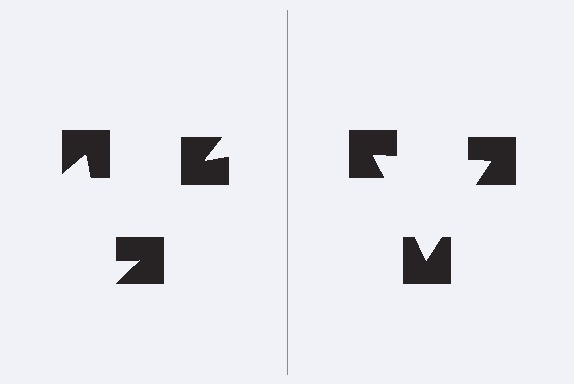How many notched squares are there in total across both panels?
6 — 3 on each side.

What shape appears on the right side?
An illusory triangle.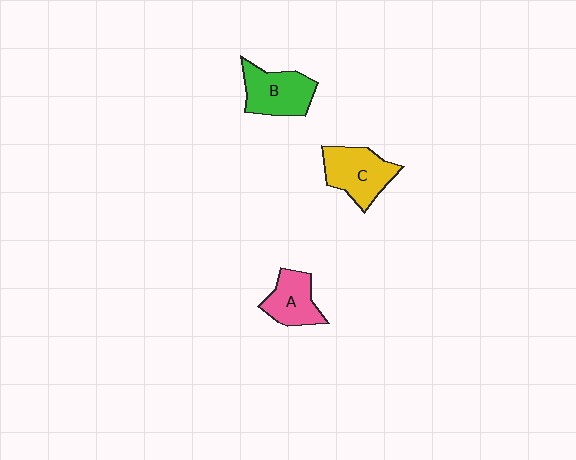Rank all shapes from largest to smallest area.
From largest to smallest: C (yellow), B (green), A (pink).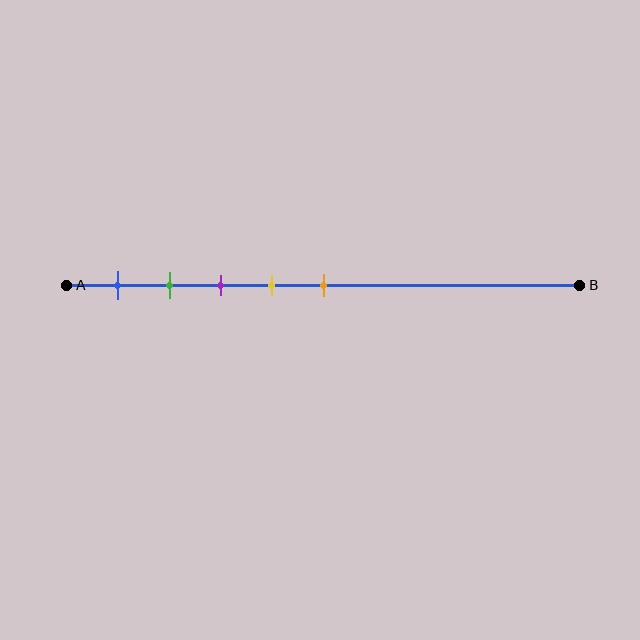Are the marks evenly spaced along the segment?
Yes, the marks are approximately evenly spaced.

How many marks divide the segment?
There are 5 marks dividing the segment.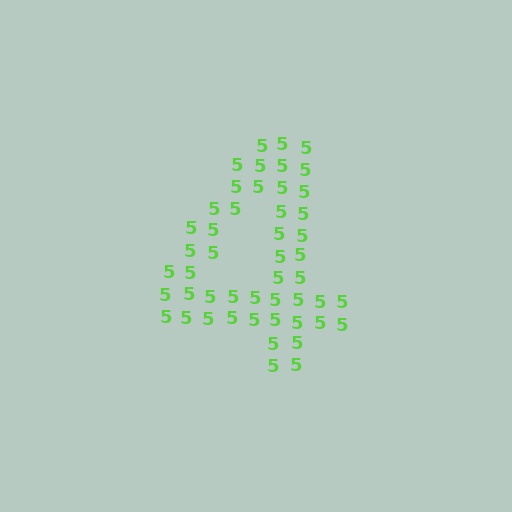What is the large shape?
The large shape is the digit 4.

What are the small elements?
The small elements are digit 5's.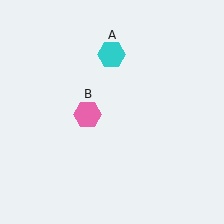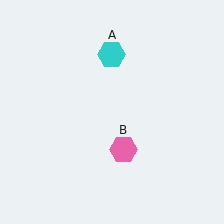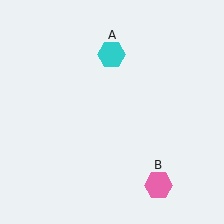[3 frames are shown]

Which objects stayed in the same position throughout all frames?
Cyan hexagon (object A) remained stationary.